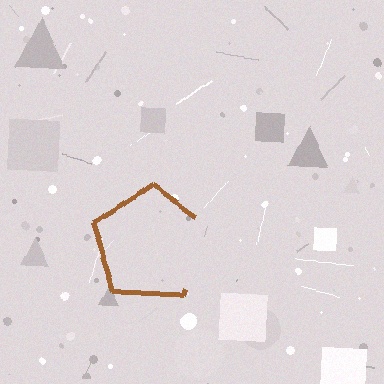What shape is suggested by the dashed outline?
The dashed outline suggests a pentagon.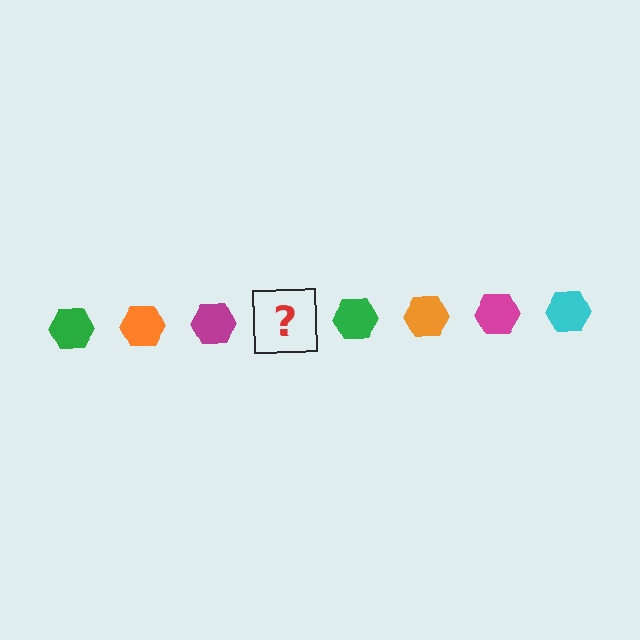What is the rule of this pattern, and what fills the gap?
The rule is that the pattern cycles through green, orange, magenta, cyan hexagons. The gap should be filled with a cyan hexagon.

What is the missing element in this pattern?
The missing element is a cyan hexagon.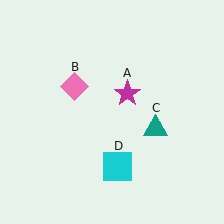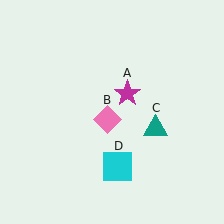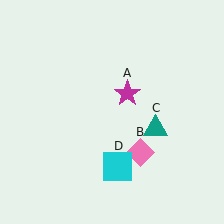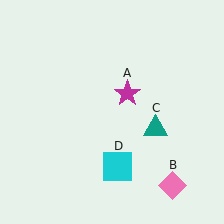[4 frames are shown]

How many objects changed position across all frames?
1 object changed position: pink diamond (object B).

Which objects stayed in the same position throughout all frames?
Magenta star (object A) and teal triangle (object C) and cyan square (object D) remained stationary.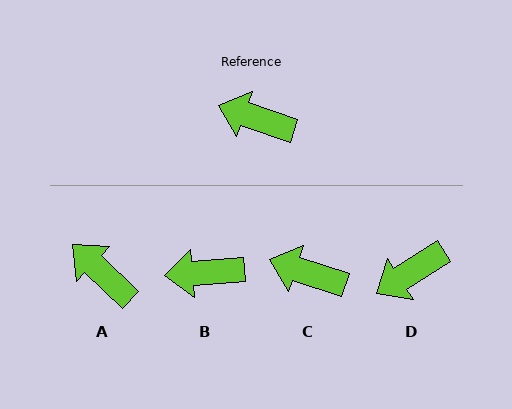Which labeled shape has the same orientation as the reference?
C.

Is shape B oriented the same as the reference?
No, it is off by about 23 degrees.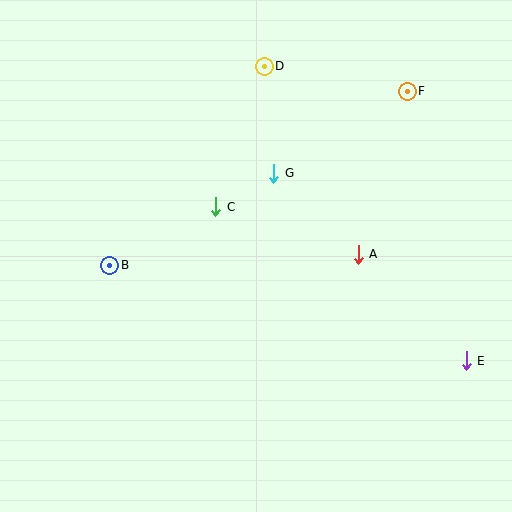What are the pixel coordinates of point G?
Point G is at (274, 173).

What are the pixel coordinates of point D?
Point D is at (264, 66).